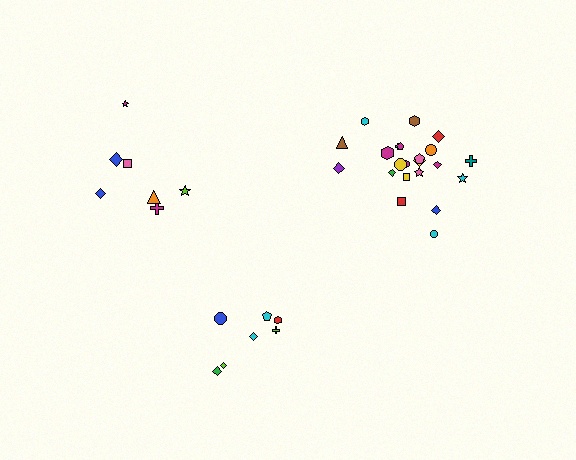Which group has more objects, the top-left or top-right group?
The top-right group.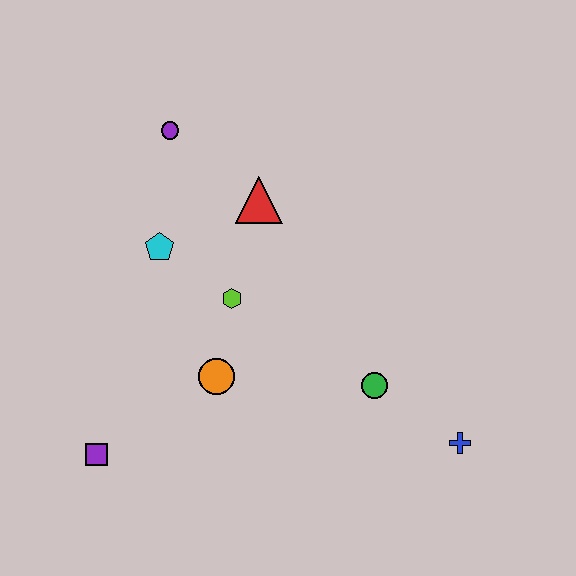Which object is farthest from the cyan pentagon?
The blue cross is farthest from the cyan pentagon.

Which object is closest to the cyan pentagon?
The lime hexagon is closest to the cyan pentagon.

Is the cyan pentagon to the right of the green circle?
No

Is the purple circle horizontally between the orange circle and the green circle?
No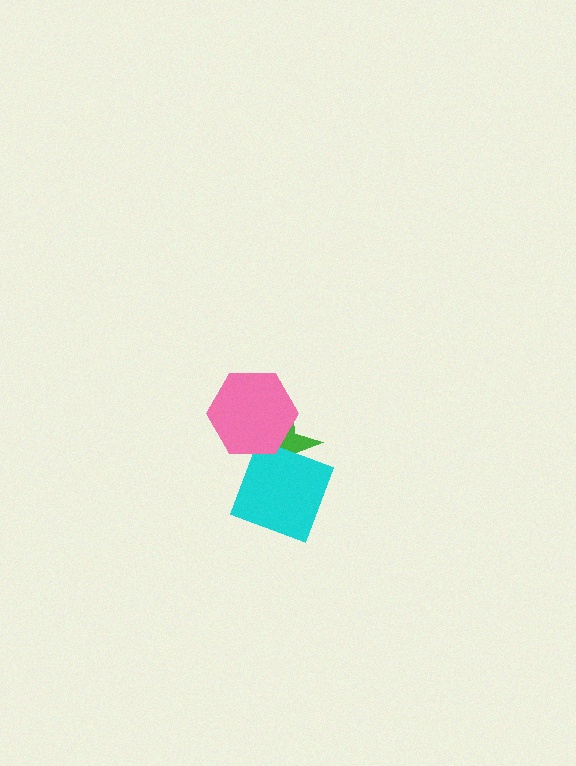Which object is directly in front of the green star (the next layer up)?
The cyan square is directly in front of the green star.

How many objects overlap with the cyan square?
1 object overlaps with the cyan square.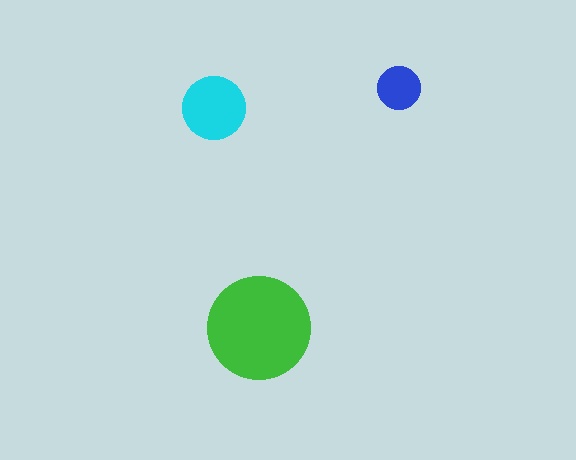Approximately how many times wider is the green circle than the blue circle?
About 2.5 times wider.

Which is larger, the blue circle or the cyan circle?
The cyan one.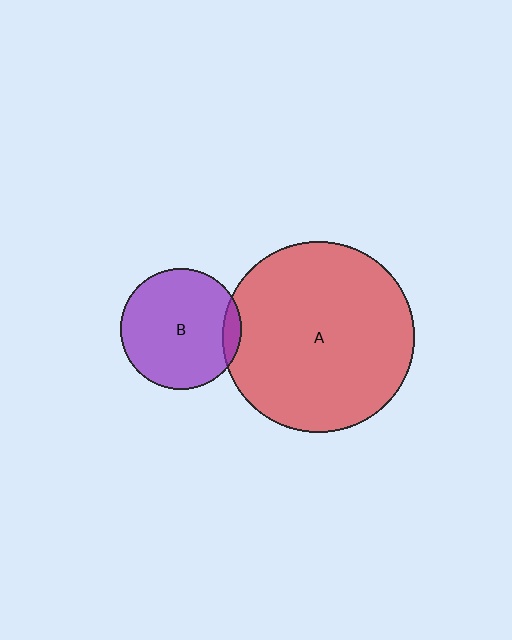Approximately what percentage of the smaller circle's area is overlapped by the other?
Approximately 10%.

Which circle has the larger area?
Circle A (red).